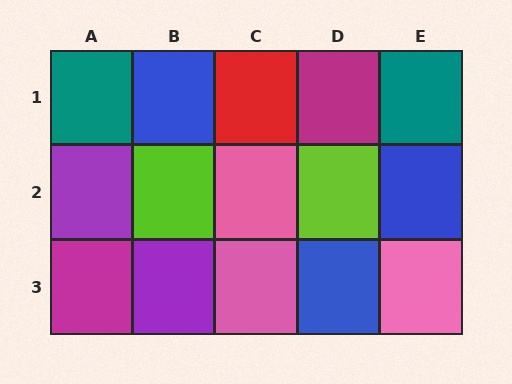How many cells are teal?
2 cells are teal.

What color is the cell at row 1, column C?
Red.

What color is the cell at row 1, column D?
Magenta.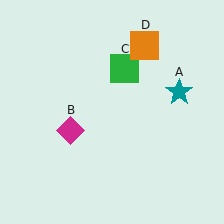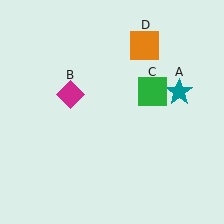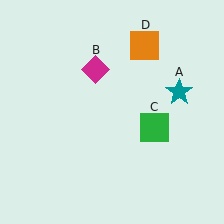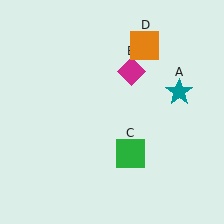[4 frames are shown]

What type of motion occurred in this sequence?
The magenta diamond (object B), green square (object C) rotated clockwise around the center of the scene.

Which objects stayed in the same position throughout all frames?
Teal star (object A) and orange square (object D) remained stationary.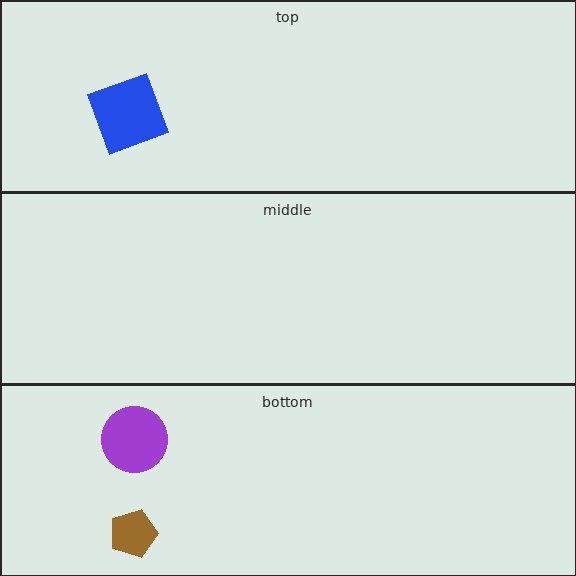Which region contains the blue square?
The top region.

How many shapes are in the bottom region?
2.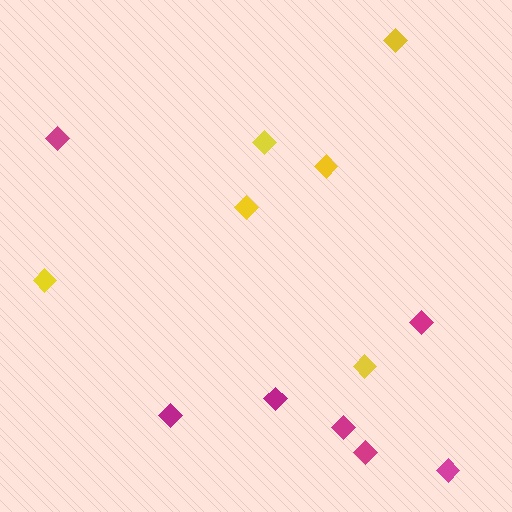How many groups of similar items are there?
There are 2 groups: one group of magenta diamonds (7) and one group of yellow diamonds (6).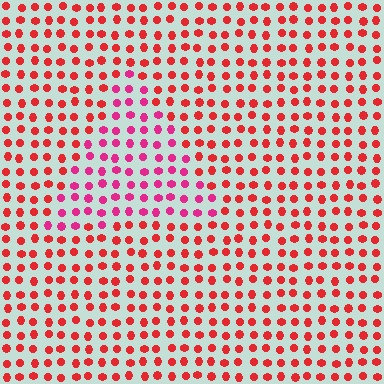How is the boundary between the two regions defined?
The boundary is defined purely by a slight shift in hue (about 31 degrees). Spacing, size, and orientation are identical on both sides.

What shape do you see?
I see a triangle.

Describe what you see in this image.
The image is filled with small red elements in a uniform arrangement. A triangle-shaped region is visible where the elements are tinted to a slightly different hue, forming a subtle color boundary.